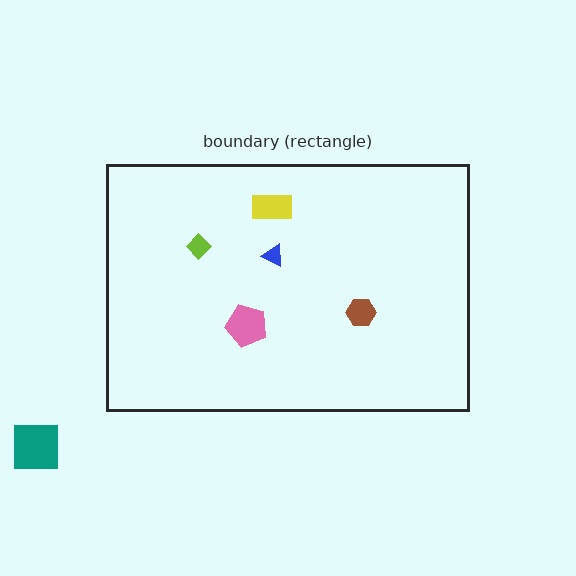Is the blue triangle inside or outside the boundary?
Inside.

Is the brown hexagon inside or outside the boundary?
Inside.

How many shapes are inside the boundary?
5 inside, 1 outside.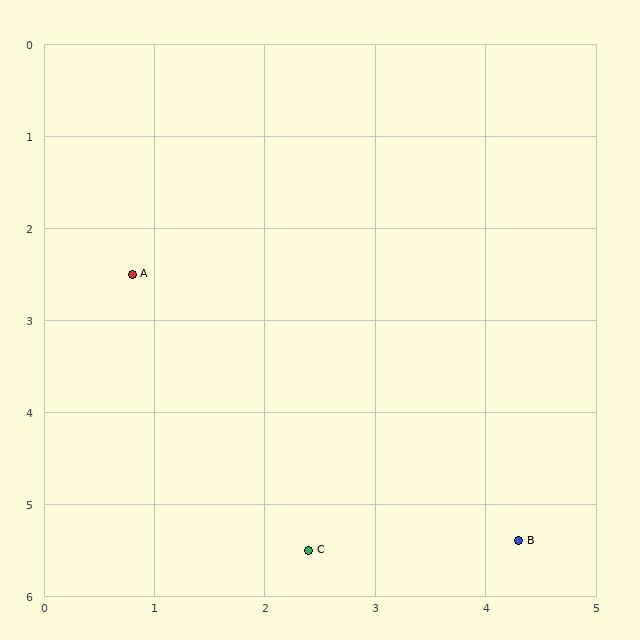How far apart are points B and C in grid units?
Points B and C are about 1.9 grid units apart.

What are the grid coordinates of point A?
Point A is at approximately (0.8, 2.5).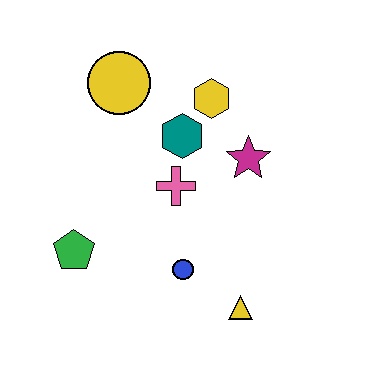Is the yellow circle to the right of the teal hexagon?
No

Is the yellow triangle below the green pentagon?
Yes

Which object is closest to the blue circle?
The yellow triangle is closest to the blue circle.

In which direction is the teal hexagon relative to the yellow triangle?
The teal hexagon is above the yellow triangle.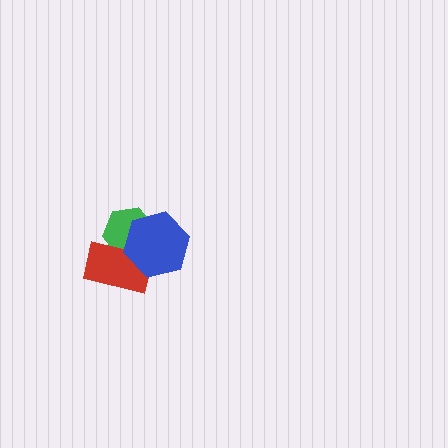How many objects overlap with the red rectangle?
2 objects overlap with the red rectangle.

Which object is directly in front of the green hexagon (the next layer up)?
The red rectangle is directly in front of the green hexagon.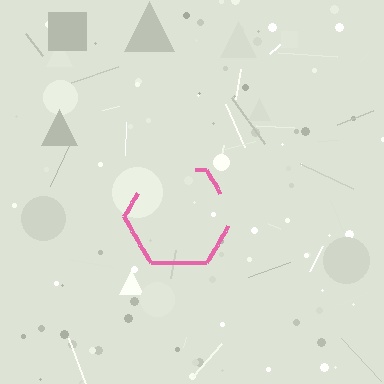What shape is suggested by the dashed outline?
The dashed outline suggests a hexagon.